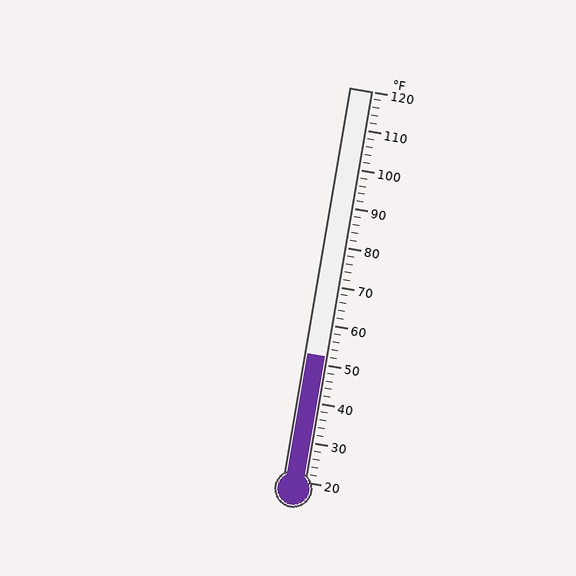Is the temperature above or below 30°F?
The temperature is above 30°F.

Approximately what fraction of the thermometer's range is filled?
The thermometer is filled to approximately 30% of its range.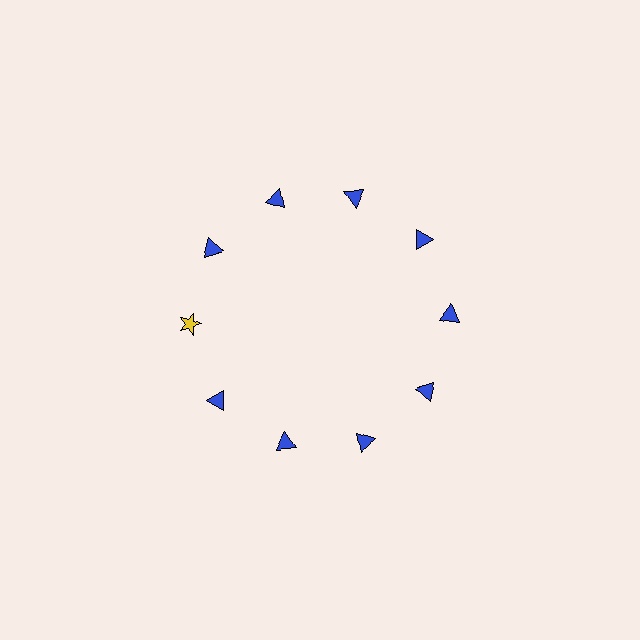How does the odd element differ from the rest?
It differs in both color (yellow instead of blue) and shape (star instead of triangle).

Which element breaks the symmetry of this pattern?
The yellow star at roughly the 9 o'clock position breaks the symmetry. All other shapes are blue triangles.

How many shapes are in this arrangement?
There are 10 shapes arranged in a ring pattern.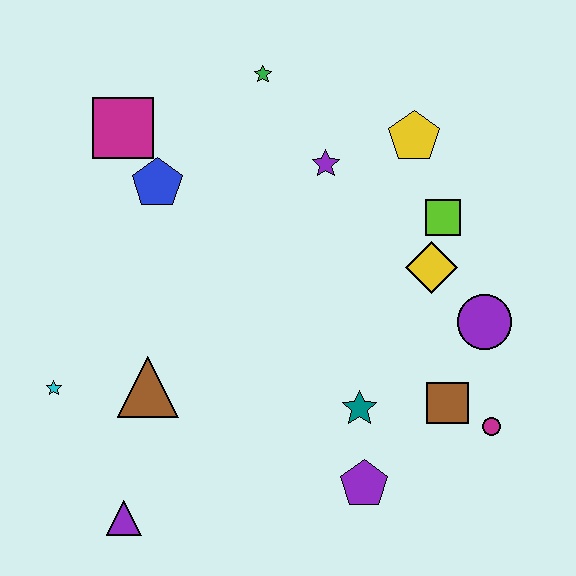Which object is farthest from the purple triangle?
The yellow pentagon is farthest from the purple triangle.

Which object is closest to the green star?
The purple star is closest to the green star.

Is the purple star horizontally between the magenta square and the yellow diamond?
Yes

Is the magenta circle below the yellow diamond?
Yes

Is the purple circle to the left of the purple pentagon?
No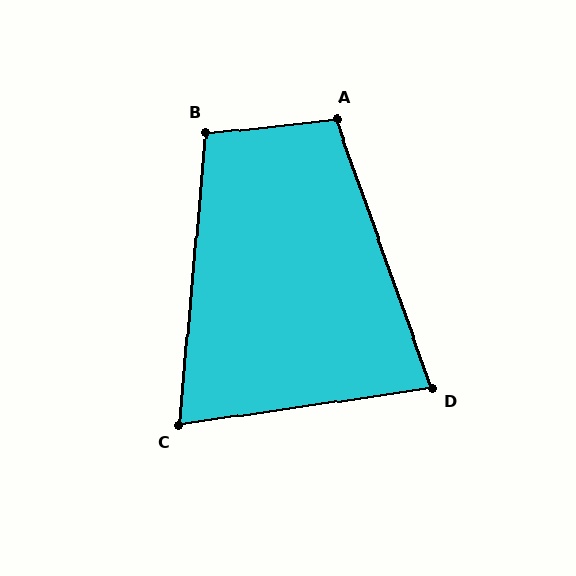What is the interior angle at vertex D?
Approximately 79 degrees (acute).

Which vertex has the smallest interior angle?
C, at approximately 77 degrees.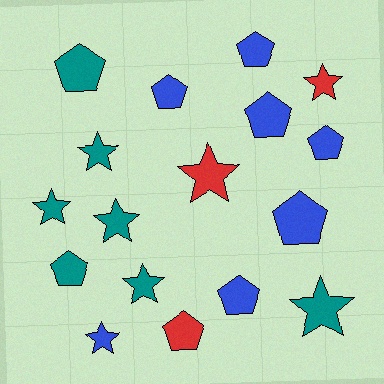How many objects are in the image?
There are 17 objects.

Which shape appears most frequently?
Pentagon, with 9 objects.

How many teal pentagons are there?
There are 2 teal pentagons.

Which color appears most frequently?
Teal, with 7 objects.